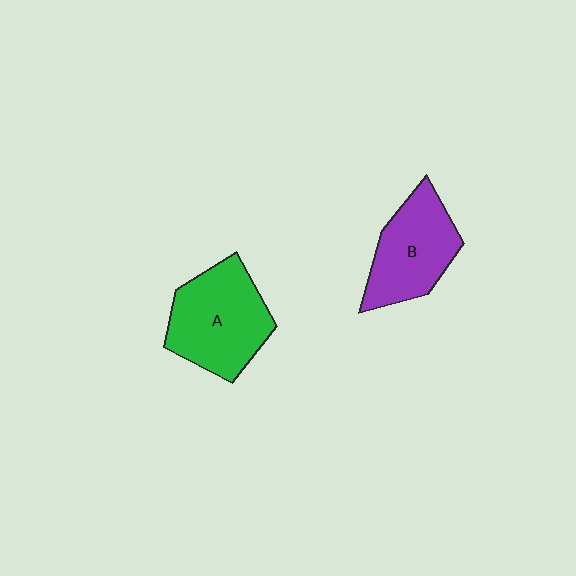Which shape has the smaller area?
Shape B (purple).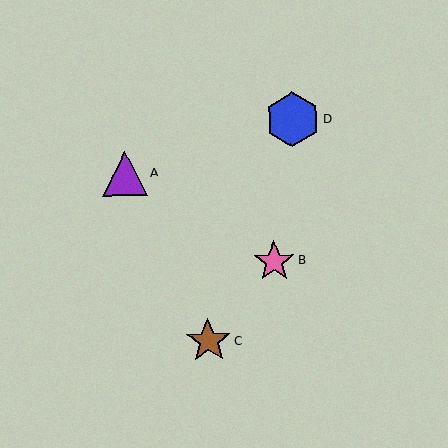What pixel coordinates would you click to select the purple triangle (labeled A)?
Click at (125, 174) to select the purple triangle A.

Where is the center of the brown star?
The center of the brown star is at (208, 341).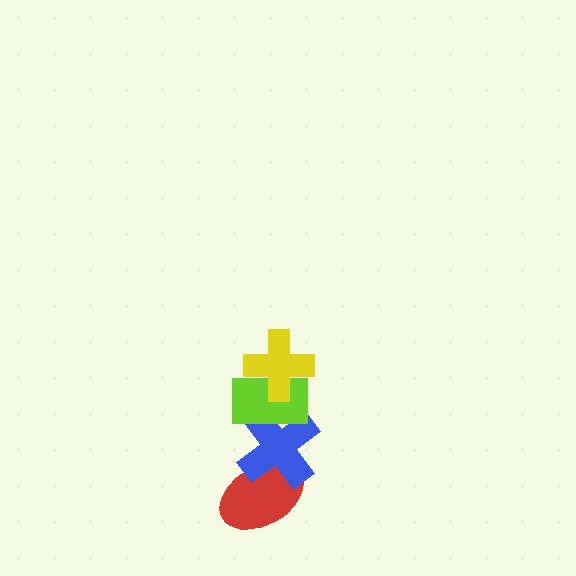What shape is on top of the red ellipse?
The blue cross is on top of the red ellipse.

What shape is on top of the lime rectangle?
The yellow cross is on top of the lime rectangle.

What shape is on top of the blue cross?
The lime rectangle is on top of the blue cross.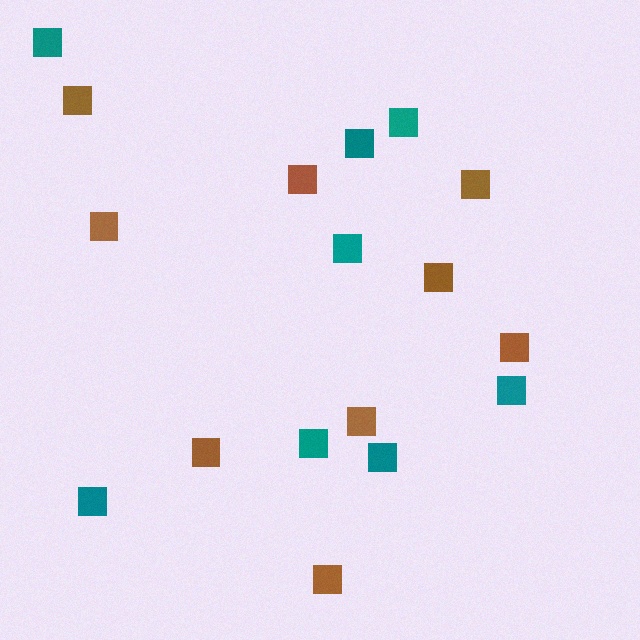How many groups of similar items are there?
There are 2 groups: one group of brown squares (9) and one group of teal squares (8).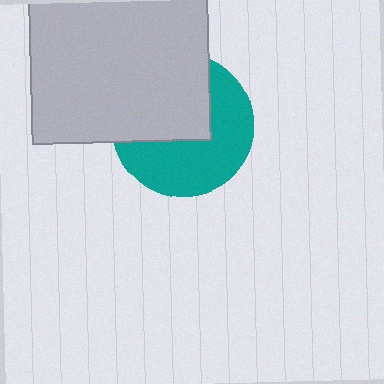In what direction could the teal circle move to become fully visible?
The teal circle could move toward the lower-right. That would shift it out from behind the light gray rectangle entirely.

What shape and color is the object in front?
The object in front is a light gray rectangle.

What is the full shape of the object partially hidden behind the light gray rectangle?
The partially hidden object is a teal circle.